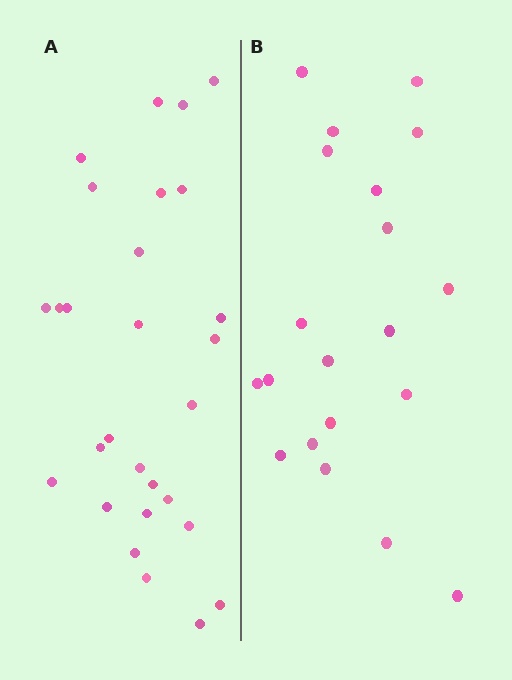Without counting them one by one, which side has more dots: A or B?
Region A (the left region) has more dots.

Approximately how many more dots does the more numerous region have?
Region A has roughly 8 or so more dots than region B.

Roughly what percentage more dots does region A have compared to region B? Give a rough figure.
About 40% more.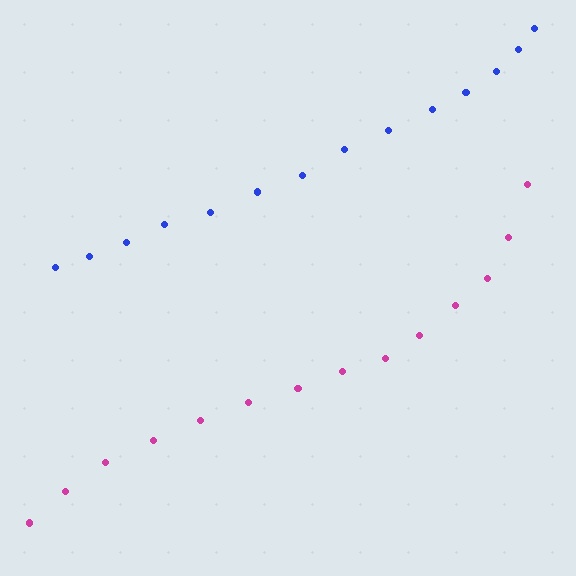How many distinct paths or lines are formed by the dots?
There are 2 distinct paths.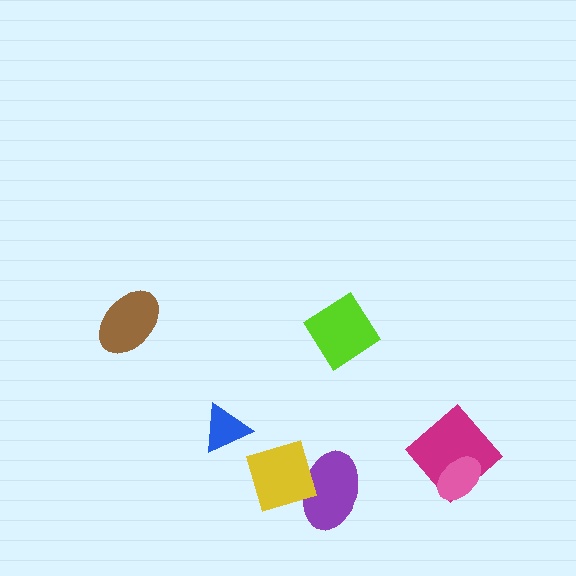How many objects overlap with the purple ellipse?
1 object overlaps with the purple ellipse.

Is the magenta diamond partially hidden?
Yes, it is partially covered by another shape.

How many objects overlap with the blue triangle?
0 objects overlap with the blue triangle.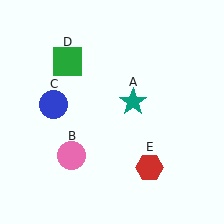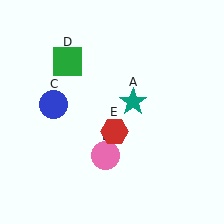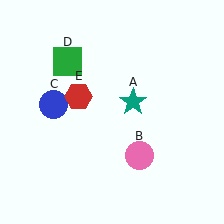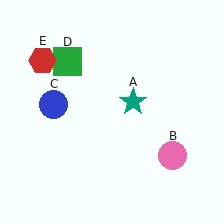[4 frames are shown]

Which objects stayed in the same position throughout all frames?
Teal star (object A) and blue circle (object C) and green square (object D) remained stationary.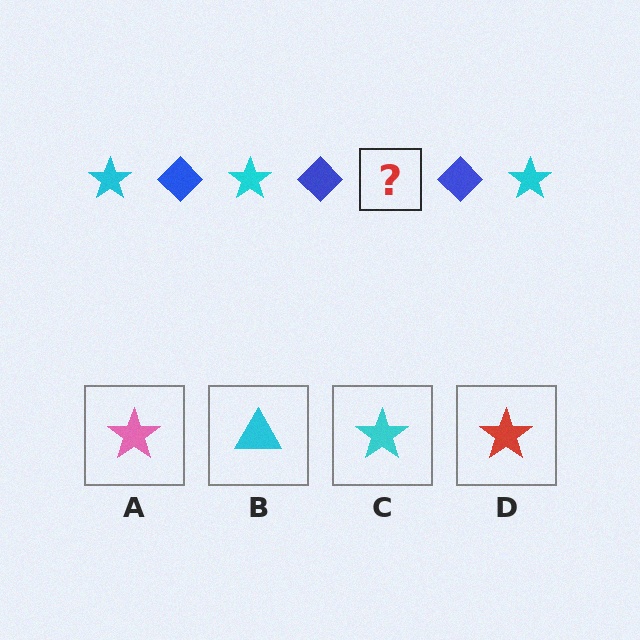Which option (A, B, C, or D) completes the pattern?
C.